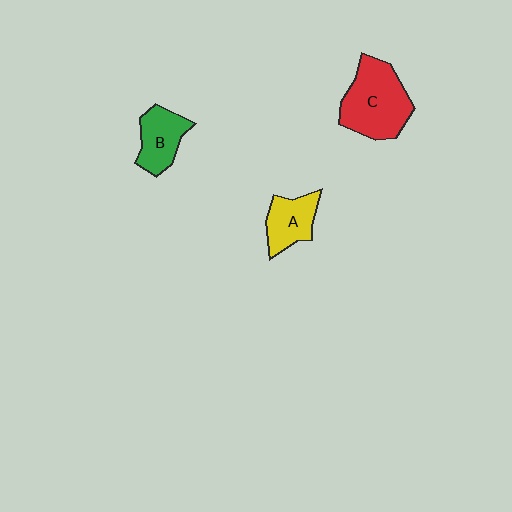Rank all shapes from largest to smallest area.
From largest to smallest: C (red), B (green), A (yellow).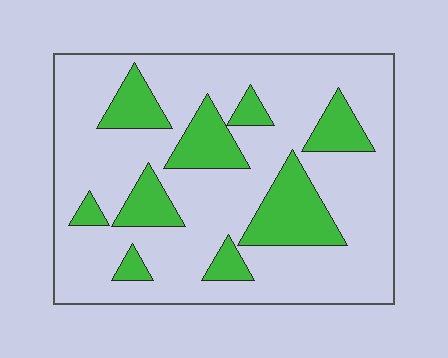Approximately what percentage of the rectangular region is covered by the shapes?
Approximately 25%.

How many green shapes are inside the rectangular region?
9.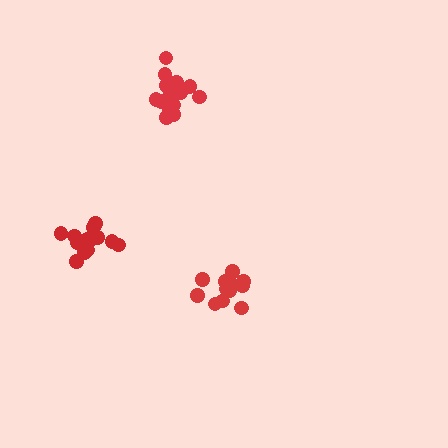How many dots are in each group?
Group 1: 14 dots, Group 2: 17 dots, Group 3: 13 dots (44 total).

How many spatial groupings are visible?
There are 3 spatial groupings.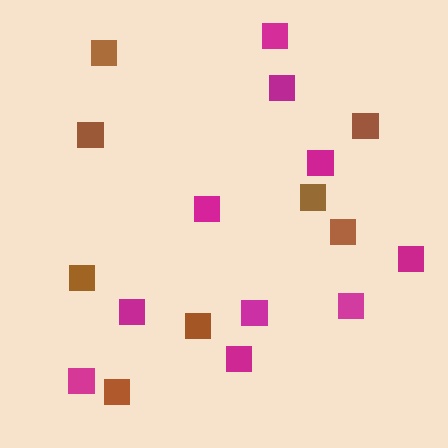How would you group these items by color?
There are 2 groups: one group of brown squares (8) and one group of magenta squares (10).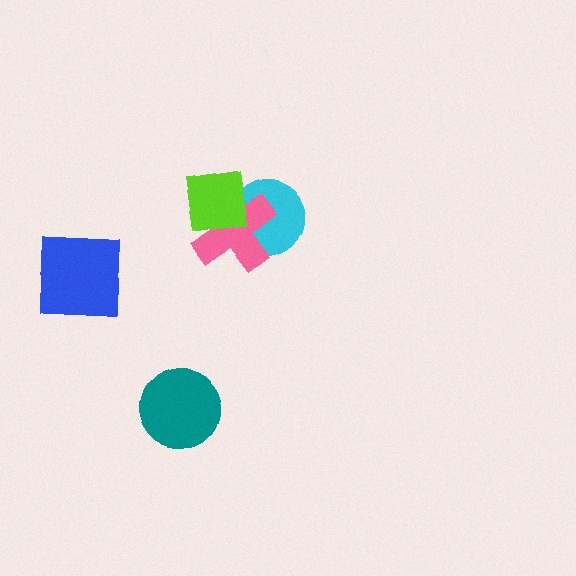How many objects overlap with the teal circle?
0 objects overlap with the teal circle.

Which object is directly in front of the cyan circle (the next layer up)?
The pink cross is directly in front of the cyan circle.